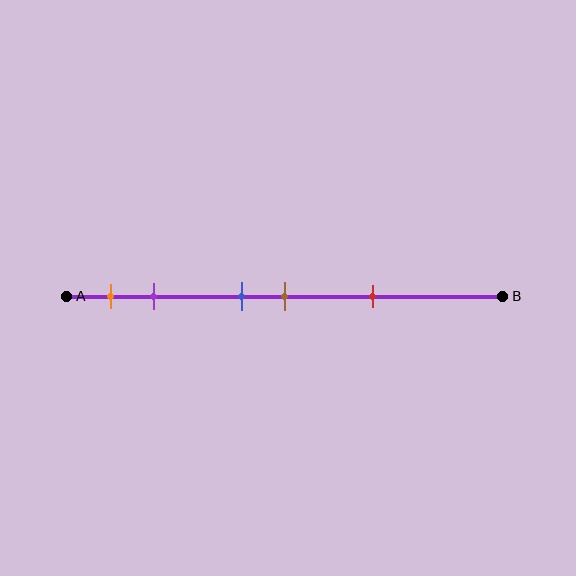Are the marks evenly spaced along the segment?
No, the marks are not evenly spaced.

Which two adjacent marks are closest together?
The blue and brown marks are the closest adjacent pair.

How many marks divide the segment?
There are 5 marks dividing the segment.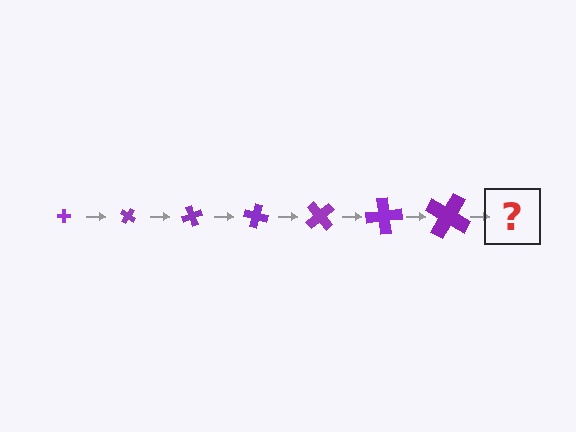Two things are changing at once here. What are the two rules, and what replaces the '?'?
The two rules are that the cross grows larger each step and it rotates 35 degrees each step. The '?' should be a cross, larger than the previous one and rotated 245 degrees from the start.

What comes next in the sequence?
The next element should be a cross, larger than the previous one and rotated 245 degrees from the start.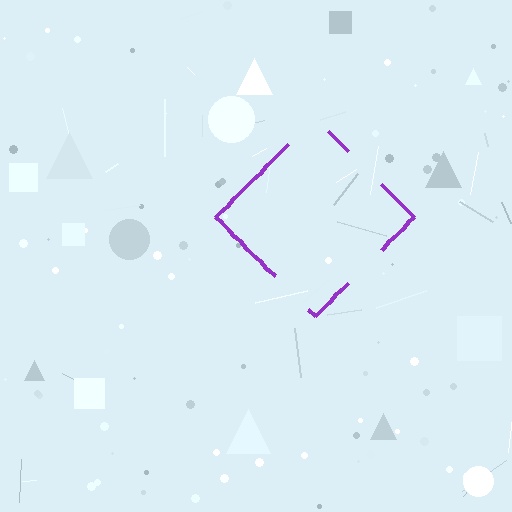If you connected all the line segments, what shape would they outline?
They would outline a diamond.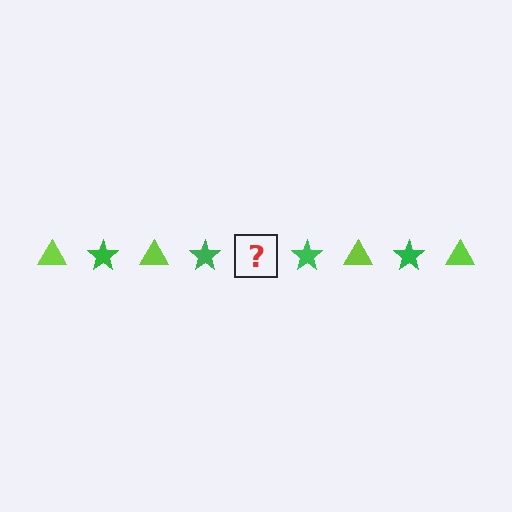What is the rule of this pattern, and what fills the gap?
The rule is that the pattern alternates between lime triangle and green star. The gap should be filled with a lime triangle.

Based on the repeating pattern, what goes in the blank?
The blank should be a lime triangle.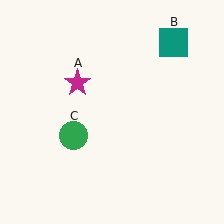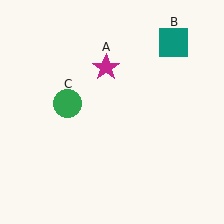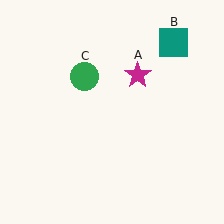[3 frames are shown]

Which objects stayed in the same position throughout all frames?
Teal square (object B) remained stationary.